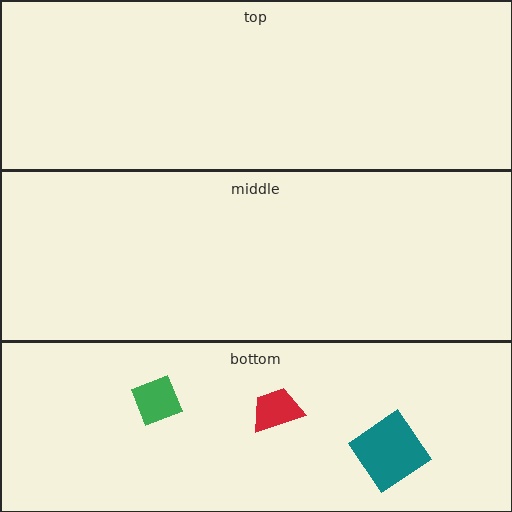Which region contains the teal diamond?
The bottom region.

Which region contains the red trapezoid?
The bottom region.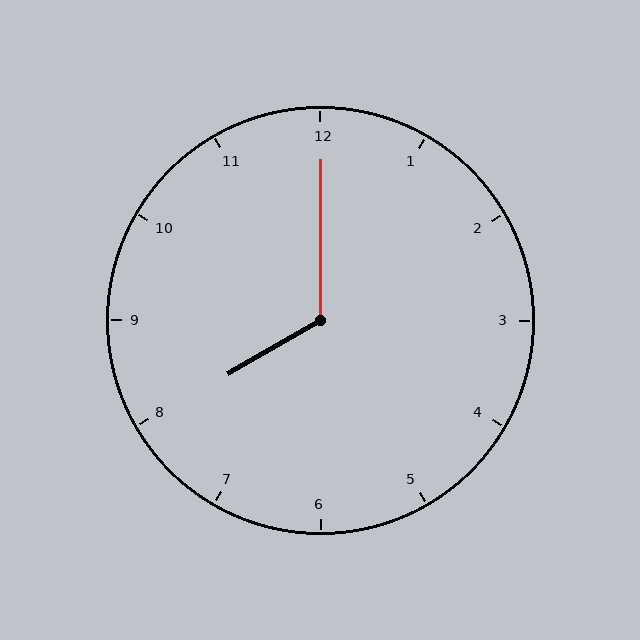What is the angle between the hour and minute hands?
Approximately 120 degrees.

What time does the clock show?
8:00.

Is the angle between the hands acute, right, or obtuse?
It is obtuse.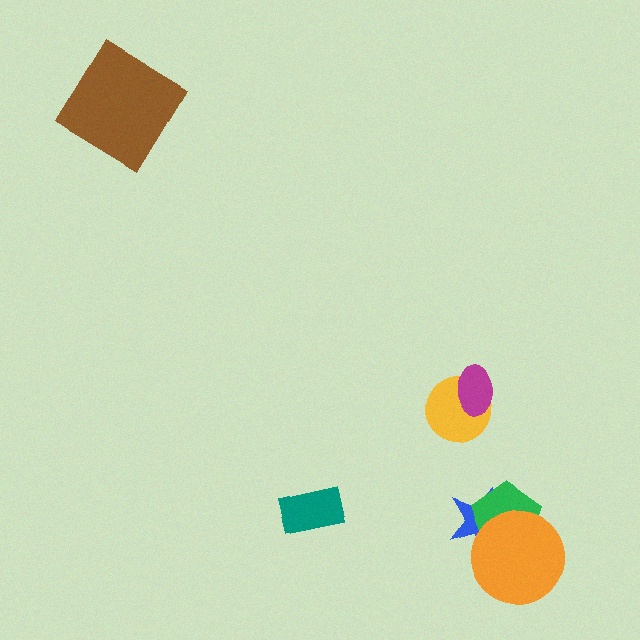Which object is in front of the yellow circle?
The magenta ellipse is in front of the yellow circle.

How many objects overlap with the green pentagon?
2 objects overlap with the green pentagon.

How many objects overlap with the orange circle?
2 objects overlap with the orange circle.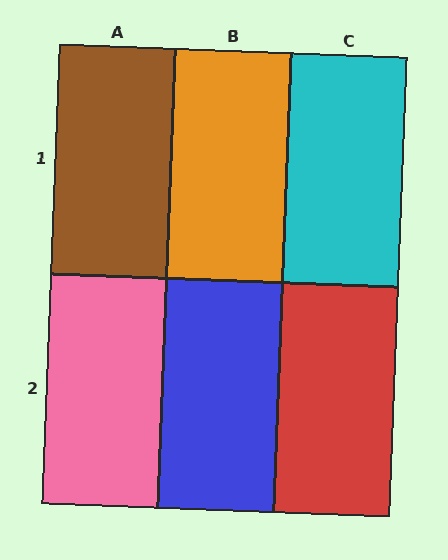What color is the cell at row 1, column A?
Brown.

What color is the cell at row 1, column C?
Cyan.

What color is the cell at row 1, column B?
Orange.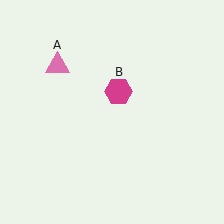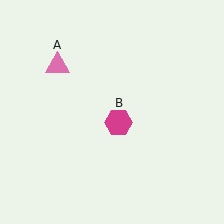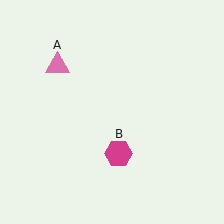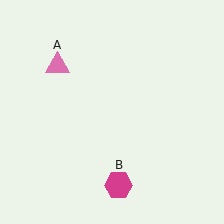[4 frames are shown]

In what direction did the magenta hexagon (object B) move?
The magenta hexagon (object B) moved down.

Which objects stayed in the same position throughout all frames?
Pink triangle (object A) remained stationary.